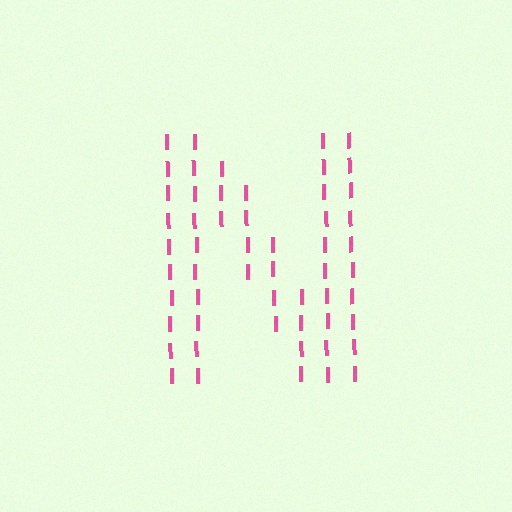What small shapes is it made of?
It is made of small letter I's.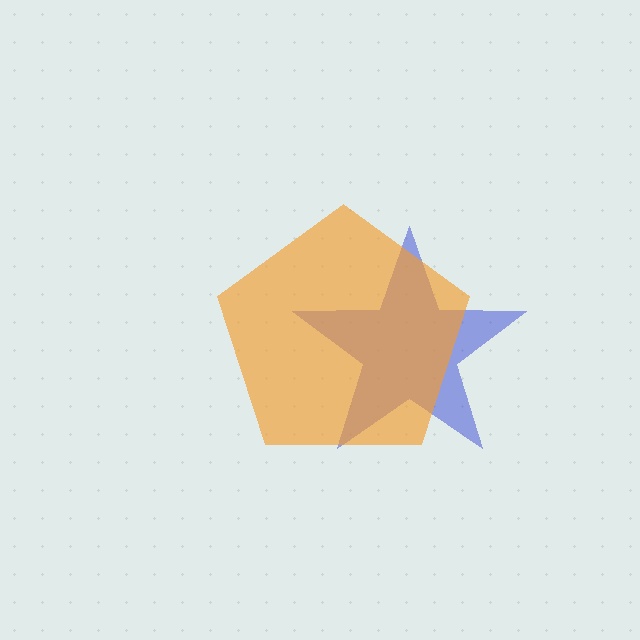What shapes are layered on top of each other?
The layered shapes are: a blue star, an orange pentagon.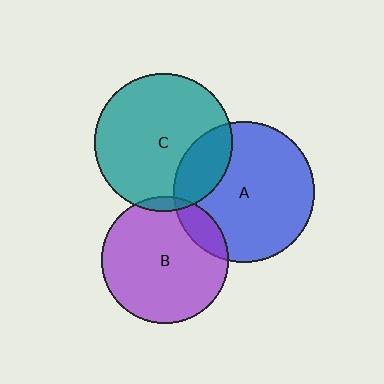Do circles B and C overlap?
Yes.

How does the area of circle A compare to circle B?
Approximately 1.2 times.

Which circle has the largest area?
Circle A (blue).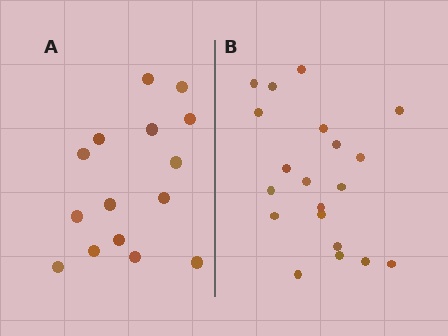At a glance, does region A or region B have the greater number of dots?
Region B (the right region) has more dots.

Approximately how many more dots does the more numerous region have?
Region B has about 5 more dots than region A.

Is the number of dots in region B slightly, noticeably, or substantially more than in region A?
Region B has noticeably more, but not dramatically so. The ratio is roughly 1.3 to 1.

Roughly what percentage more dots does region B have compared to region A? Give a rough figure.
About 35% more.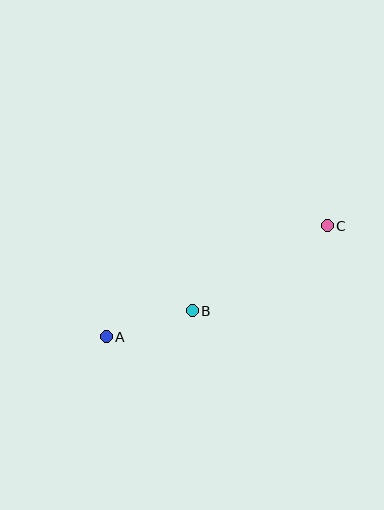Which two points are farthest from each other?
Points A and C are farthest from each other.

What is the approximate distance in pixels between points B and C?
The distance between B and C is approximately 159 pixels.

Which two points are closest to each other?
Points A and B are closest to each other.